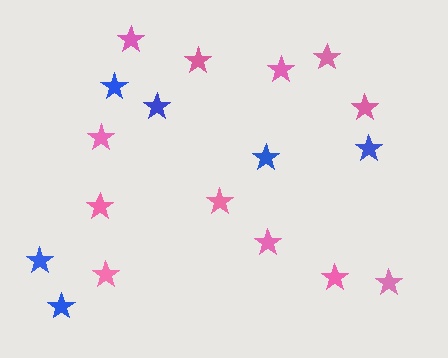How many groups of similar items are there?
There are 2 groups: one group of blue stars (6) and one group of pink stars (12).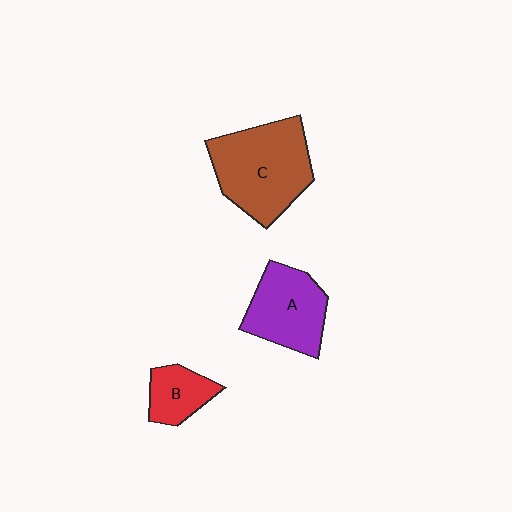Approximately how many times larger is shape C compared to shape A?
Approximately 1.4 times.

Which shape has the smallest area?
Shape B (red).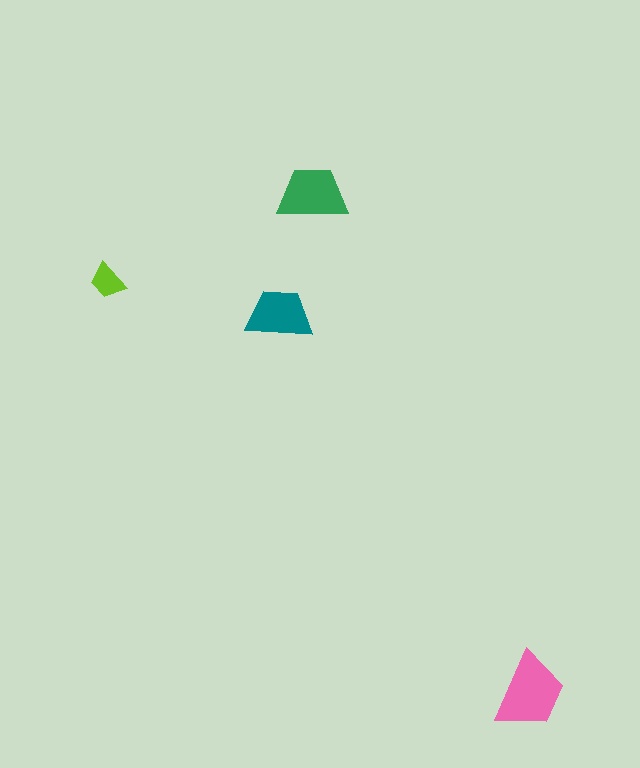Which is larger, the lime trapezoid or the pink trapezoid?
The pink one.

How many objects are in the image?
There are 4 objects in the image.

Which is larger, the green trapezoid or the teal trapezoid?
The green one.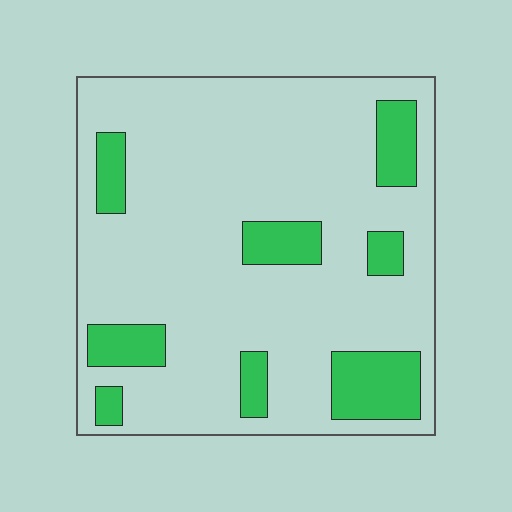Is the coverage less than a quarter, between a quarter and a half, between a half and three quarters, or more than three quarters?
Less than a quarter.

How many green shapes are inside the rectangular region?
8.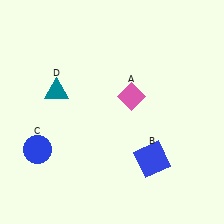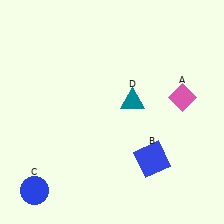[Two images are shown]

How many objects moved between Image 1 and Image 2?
3 objects moved between the two images.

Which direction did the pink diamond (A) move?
The pink diamond (A) moved right.